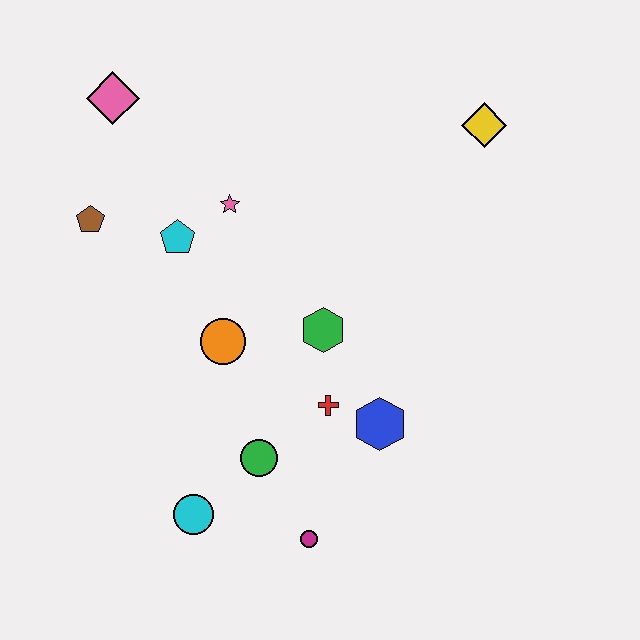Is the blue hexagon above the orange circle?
No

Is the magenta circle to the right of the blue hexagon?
No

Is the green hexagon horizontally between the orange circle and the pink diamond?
No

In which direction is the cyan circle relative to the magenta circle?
The cyan circle is to the left of the magenta circle.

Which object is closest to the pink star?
The cyan pentagon is closest to the pink star.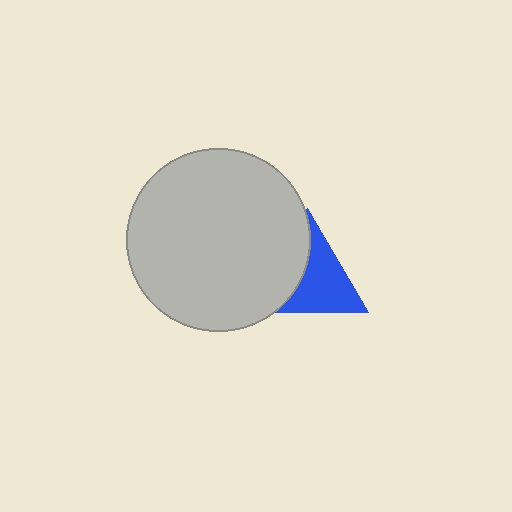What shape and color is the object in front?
The object in front is a light gray circle.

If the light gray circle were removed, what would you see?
You would see the complete blue triangle.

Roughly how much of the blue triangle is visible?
About half of it is visible (roughly 58%).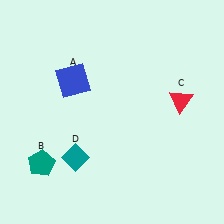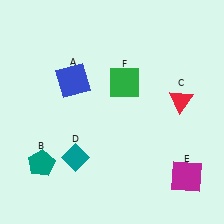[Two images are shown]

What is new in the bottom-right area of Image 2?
A magenta square (E) was added in the bottom-right area of Image 2.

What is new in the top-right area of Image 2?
A green square (F) was added in the top-right area of Image 2.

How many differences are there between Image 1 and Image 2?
There are 2 differences between the two images.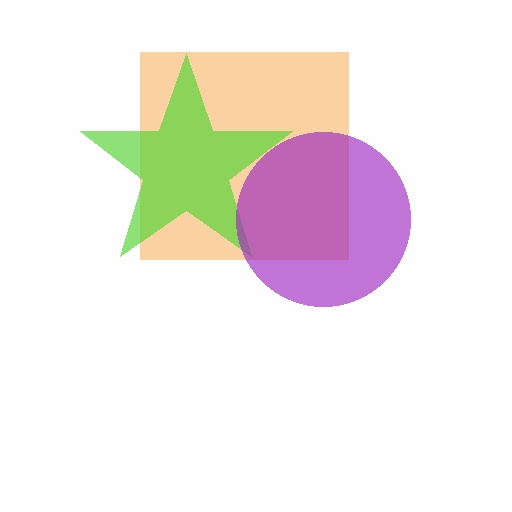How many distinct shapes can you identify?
There are 3 distinct shapes: an orange square, a lime star, a purple circle.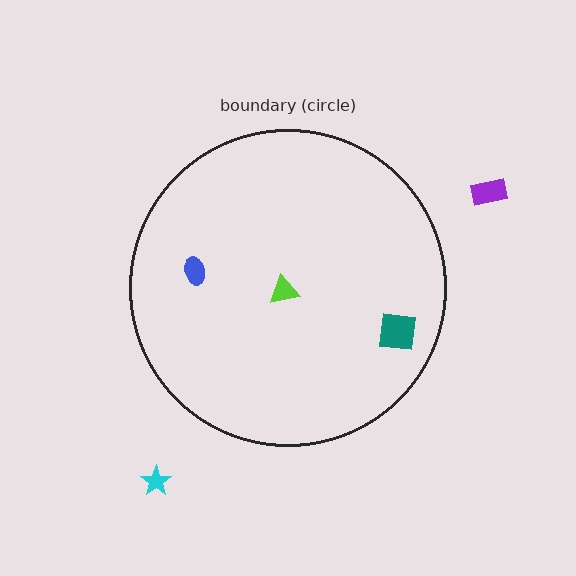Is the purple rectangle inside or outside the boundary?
Outside.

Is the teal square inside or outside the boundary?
Inside.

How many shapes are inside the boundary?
3 inside, 2 outside.